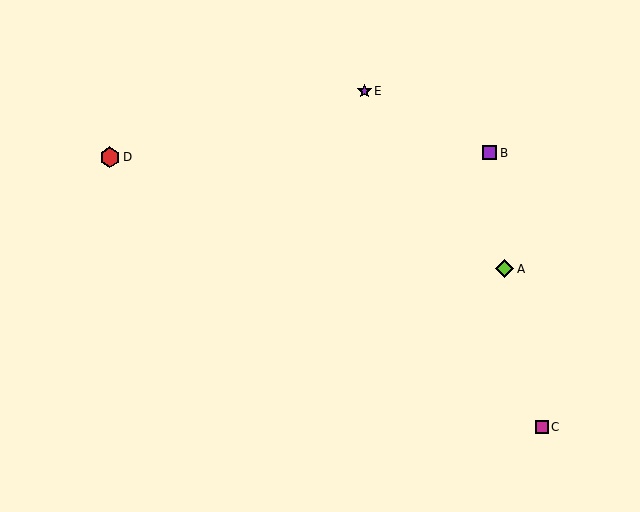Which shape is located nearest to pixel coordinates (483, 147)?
The purple square (labeled B) at (490, 153) is nearest to that location.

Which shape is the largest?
The red hexagon (labeled D) is the largest.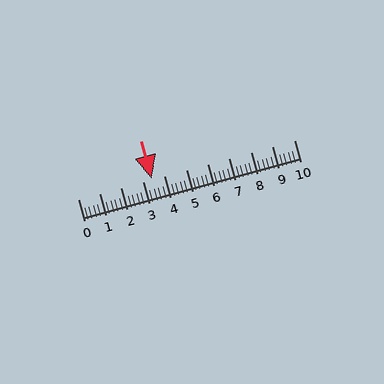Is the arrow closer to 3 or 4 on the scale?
The arrow is closer to 3.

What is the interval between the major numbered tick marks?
The major tick marks are spaced 1 units apart.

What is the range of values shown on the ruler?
The ruler shows values from 0 to 10.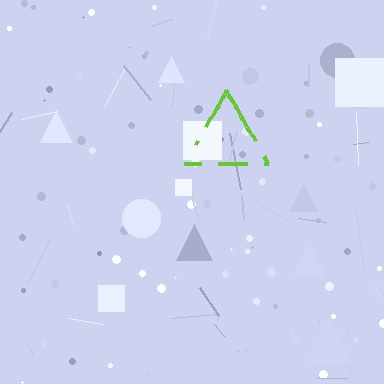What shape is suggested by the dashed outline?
The dashed outline suggests a triangle.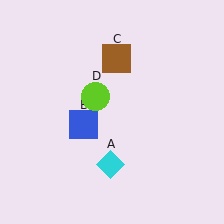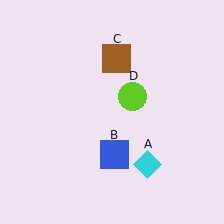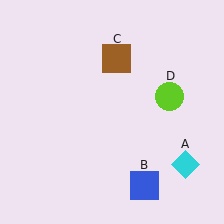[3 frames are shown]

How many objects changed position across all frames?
3 objects changed position: cyan diamond (object A), blue square (object B), lime circle (object D).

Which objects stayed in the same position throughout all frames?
Brown square (object C) remained stationary.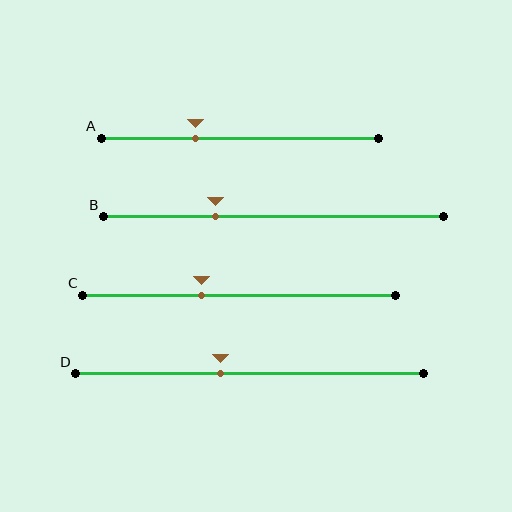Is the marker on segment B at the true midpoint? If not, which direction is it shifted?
No, the marker on segment B is shifted to the left by about 17% of the segment length.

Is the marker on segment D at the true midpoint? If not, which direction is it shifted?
No, the marker on segment D is shifted to the left by about 8% of the segment length.